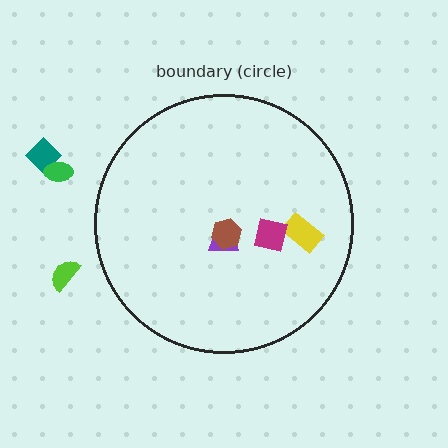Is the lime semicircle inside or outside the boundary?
Outside.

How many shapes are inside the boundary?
4 inside, 3 outside.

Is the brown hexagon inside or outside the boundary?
Inside.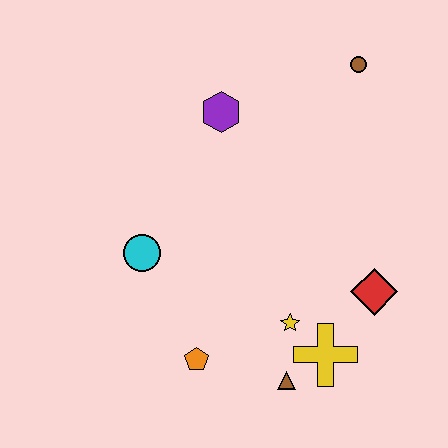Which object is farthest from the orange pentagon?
The brown circle is farthest from the orange pentagon.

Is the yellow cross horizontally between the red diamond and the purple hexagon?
Yes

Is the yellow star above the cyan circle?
No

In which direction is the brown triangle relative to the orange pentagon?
The brown triangle is to the right of the orange pentagon.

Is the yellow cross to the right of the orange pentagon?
Yes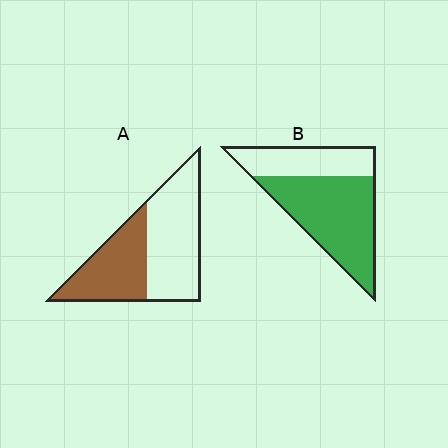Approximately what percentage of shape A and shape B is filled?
A is approximately 45% and B is approximately 65%.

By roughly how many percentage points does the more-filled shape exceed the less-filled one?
By roughly 20 percentage points (B over A).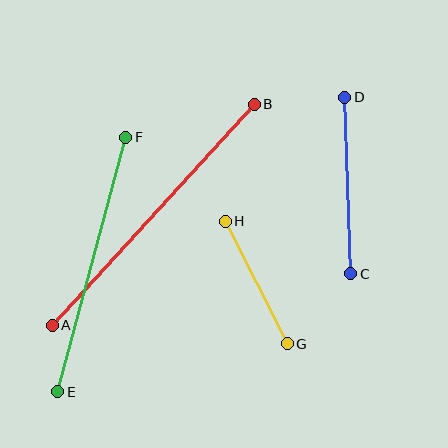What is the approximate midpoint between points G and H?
The midpoint is at approximately (256, 283) pixels.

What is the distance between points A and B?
The distance is approximately 300 pixels.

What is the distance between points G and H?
The distance is approximately 138 pixels.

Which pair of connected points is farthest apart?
Points A and B are farthest apart.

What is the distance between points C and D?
The distance is approximately 177 pixels.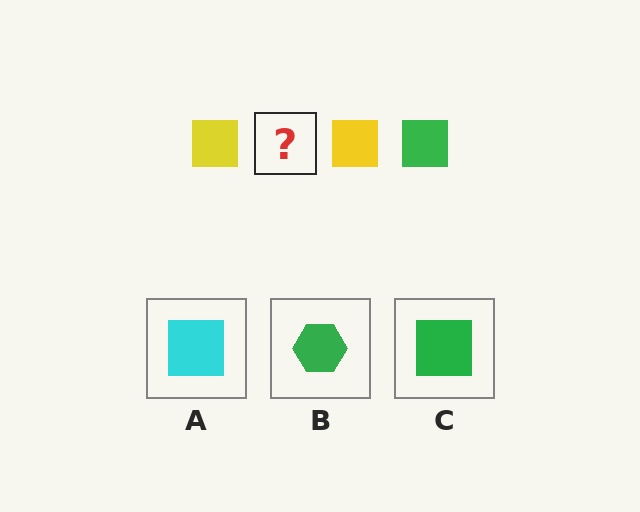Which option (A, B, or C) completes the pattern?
C.